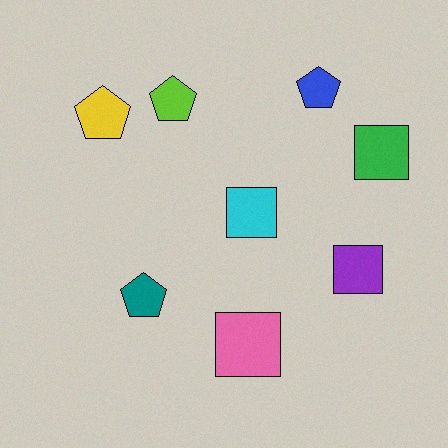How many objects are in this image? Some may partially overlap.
There are 8 objects.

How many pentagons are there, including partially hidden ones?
There are 4 pentagons.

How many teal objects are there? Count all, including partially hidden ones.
There is 1 teal object.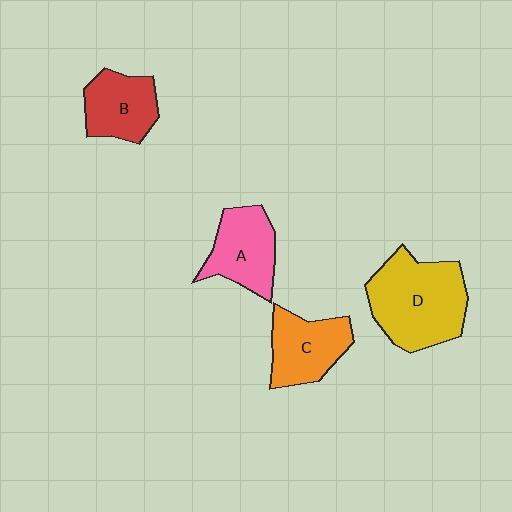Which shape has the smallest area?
Shape B (red).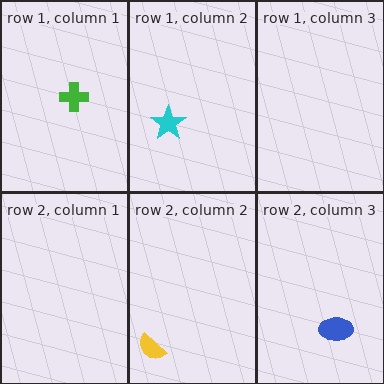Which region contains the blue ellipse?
The row 2, column 3 region.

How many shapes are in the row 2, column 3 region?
1.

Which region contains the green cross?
The row 1, column 1 region.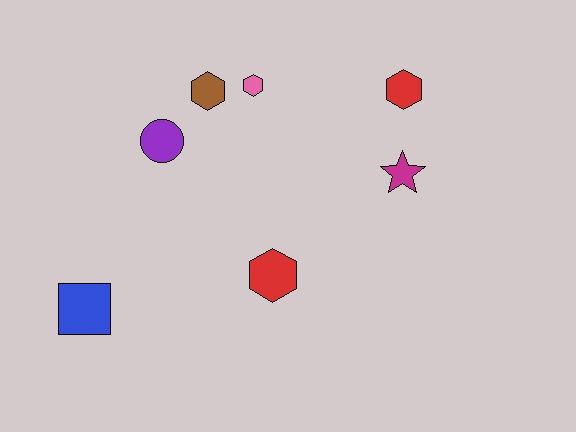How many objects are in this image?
There are 7 objects.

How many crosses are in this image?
There are no crosses.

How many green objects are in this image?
There are no green objects.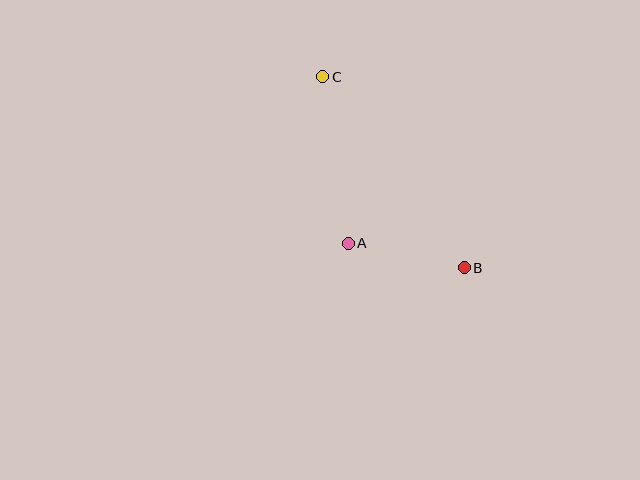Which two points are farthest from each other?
Points B and C are farthest from each other.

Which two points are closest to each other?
Points A and B are closest to each other.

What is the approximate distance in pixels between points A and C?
The distance between A and C is approximately 168 pixels.